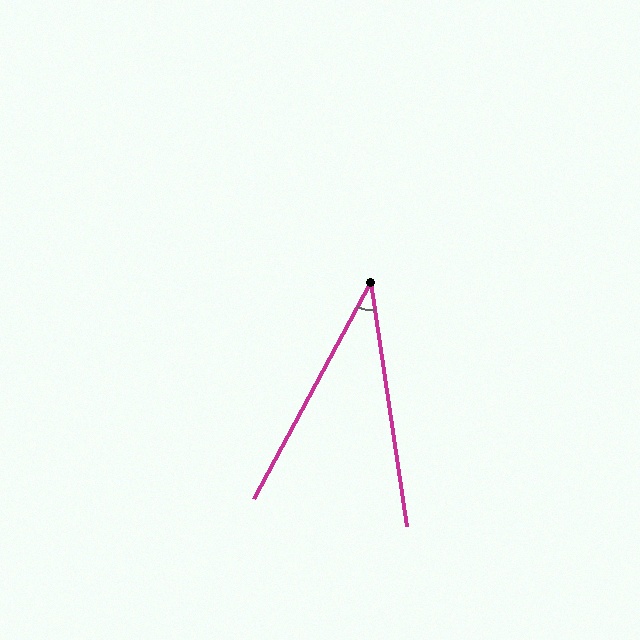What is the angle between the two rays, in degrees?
Approximately 37 degrees.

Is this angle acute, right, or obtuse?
It is acute.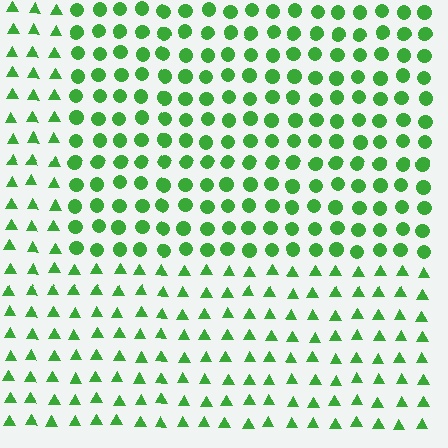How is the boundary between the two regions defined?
The boundary is defined by a change in element shape: circles inside vs. triangles outside. All elements share the same color and spacing.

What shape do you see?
I see a rectangle.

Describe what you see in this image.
The image is filled with small green elements arranged in a uniform grid. A rectangle-shaped region contains circles, while the surrounding area contains triangles. The boundary is defined purely by the change in element shape.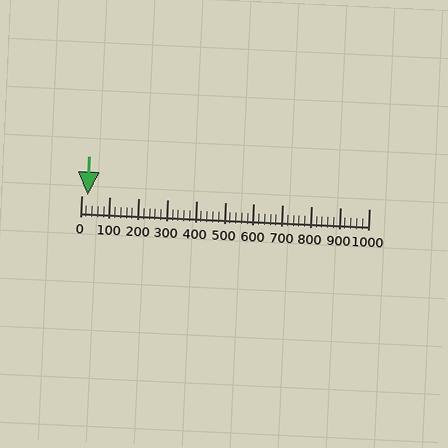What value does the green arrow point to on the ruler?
The green arrow points to approximately 24.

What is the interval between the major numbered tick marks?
The major tick marks are spaced 100 units apart.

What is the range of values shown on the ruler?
The ruler shows values from 0 to 1000.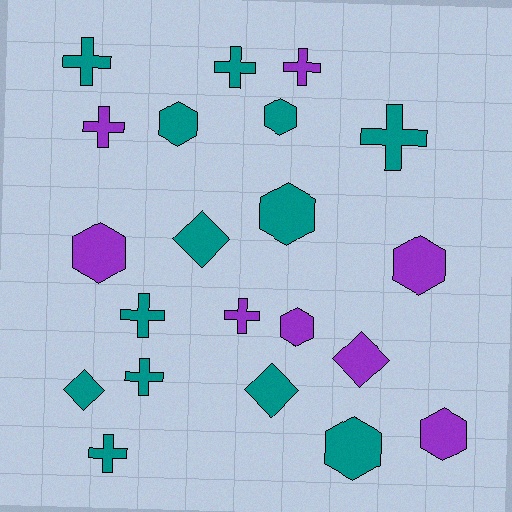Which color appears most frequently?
Teal, with 13 objects.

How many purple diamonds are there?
There is 1 purple diamond.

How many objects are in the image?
There are 21 objects.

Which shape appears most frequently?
Cross, with 9 objects.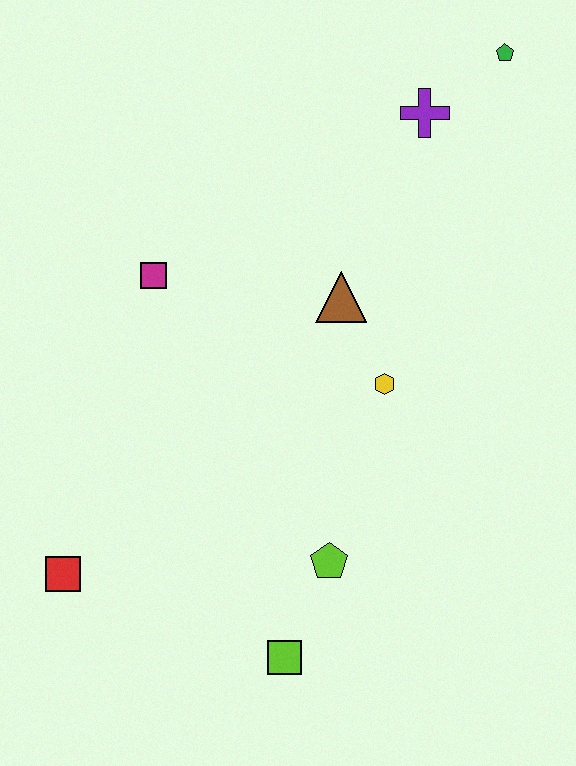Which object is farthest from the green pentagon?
The red square is farthest from the green pentagon.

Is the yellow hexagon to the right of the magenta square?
Yes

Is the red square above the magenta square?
No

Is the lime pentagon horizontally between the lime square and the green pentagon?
Yes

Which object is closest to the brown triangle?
The yellow hexagon is closest to the brown triangle.